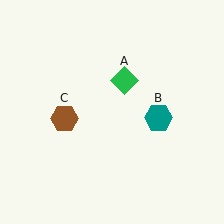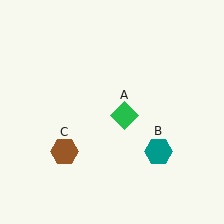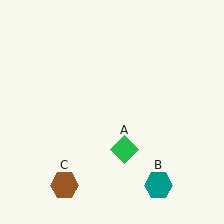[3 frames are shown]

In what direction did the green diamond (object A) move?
The green diamond (object A) moved down.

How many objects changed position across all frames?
3 objects changed position: green diamond (object A), teal hexagon (object B), brown hexagon (object C).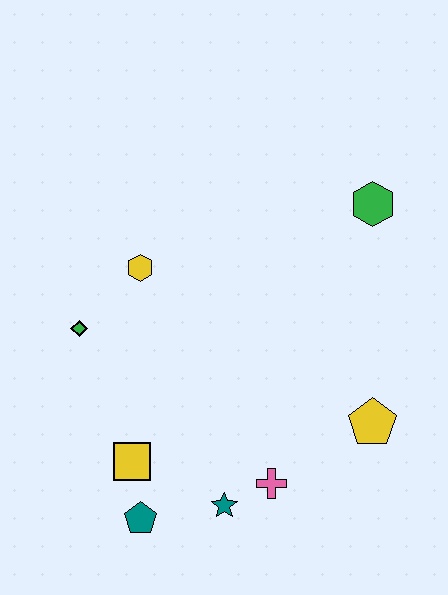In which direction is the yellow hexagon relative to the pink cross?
The yellow hexagon is above the pink cross.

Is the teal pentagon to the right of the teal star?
No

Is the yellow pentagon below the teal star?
No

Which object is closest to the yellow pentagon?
The pink cross is closest to the yellow pentagon.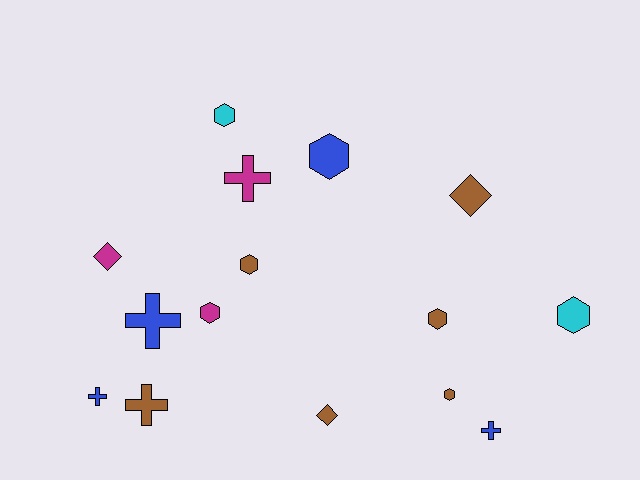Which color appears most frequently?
Brown, with 6 objects.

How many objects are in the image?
There are 15 objects.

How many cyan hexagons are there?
There are 2 cyan hexagons.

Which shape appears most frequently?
Hexagon, with 7 objects.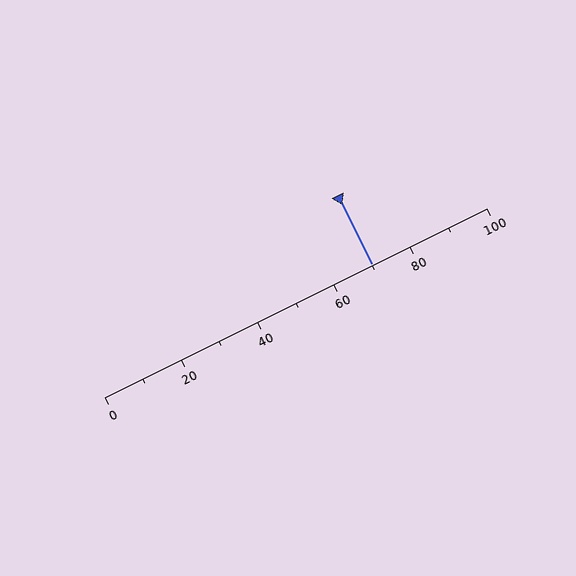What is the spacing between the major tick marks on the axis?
The major ticks are spaced 20 apart.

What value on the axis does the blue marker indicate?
The marker indicates approximately 70.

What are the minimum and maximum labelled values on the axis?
The axis runs from 0 to 100.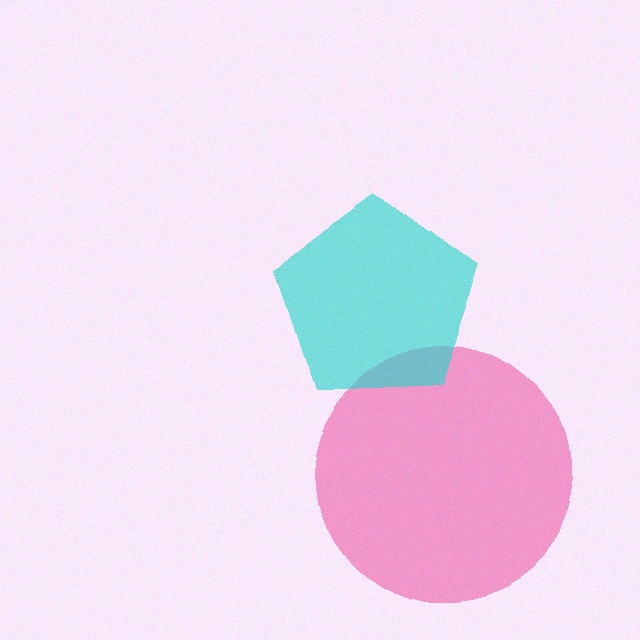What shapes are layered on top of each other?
The layered shapes are: a pink circle, a cyan pentagon.